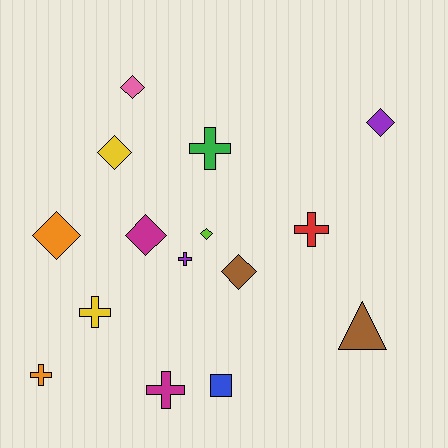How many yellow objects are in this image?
There are 2 yellow objects.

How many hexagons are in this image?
There are no hexagons.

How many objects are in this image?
There are 15 objects.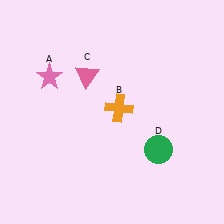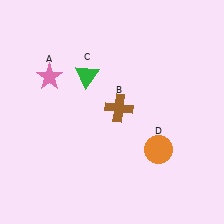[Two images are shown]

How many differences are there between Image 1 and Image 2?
There are 3 differences between the two images.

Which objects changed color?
B changed from orange to brown. C changed from pink to green. D changed from green to orange.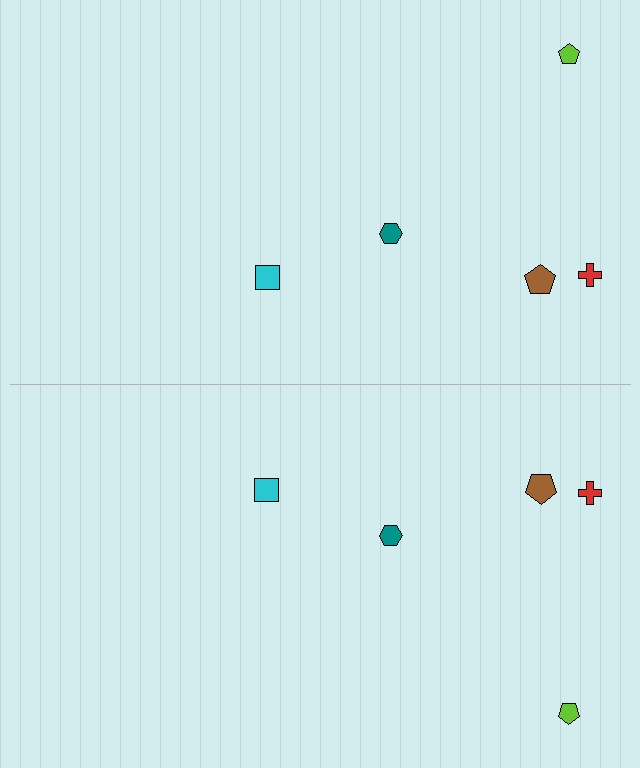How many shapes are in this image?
There are 10 shapes in this image.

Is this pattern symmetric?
Yes, this pattern has bilateral (reflection) symmetry.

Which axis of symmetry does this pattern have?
The pattern has a horizontal axis of symmetry running through the center of the image.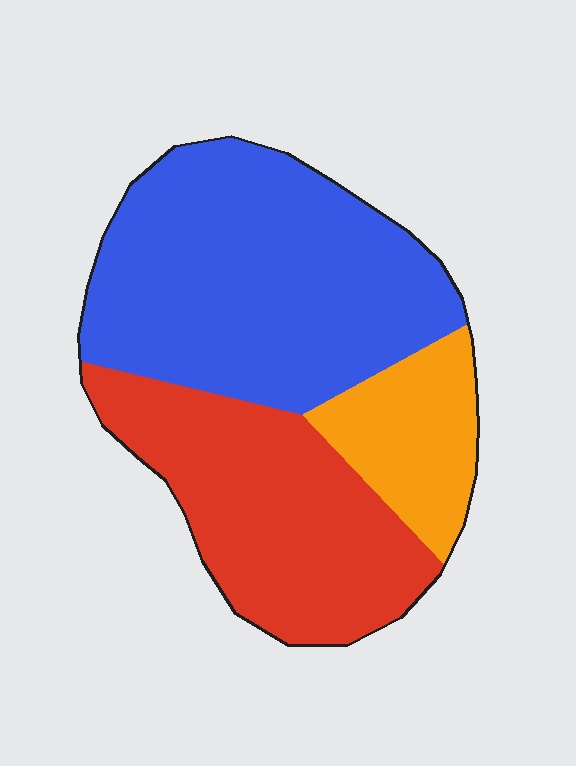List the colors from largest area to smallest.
From largest to smallest: blue, red, orange.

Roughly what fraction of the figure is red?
Red covers 35% of the figure.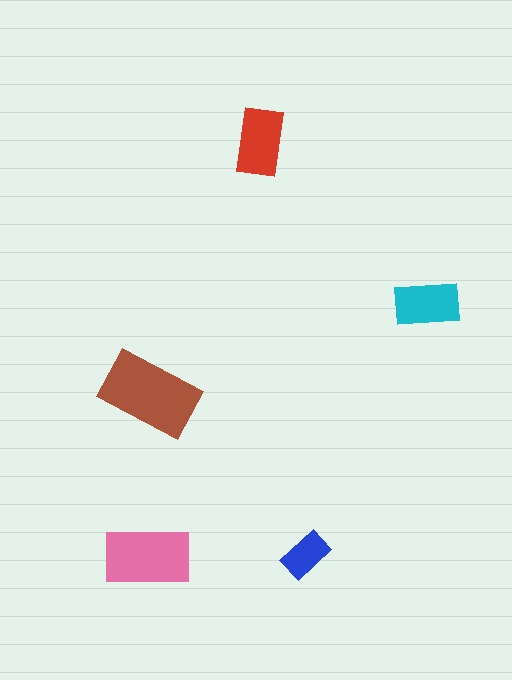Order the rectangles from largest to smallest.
the brown one, the pink one, the red one, the cyan one, the blue one.